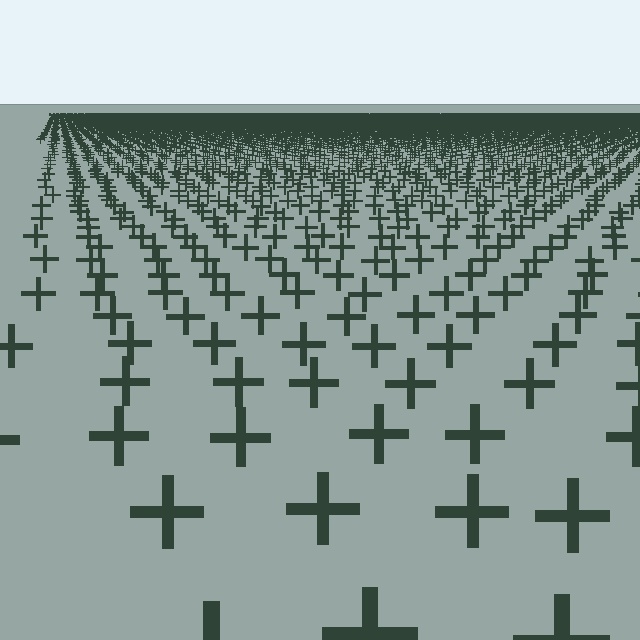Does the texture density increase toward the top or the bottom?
Density increases toward the top.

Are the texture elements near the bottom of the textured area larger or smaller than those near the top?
Larger. Near the bottom, elements are closer to the viewer and appear at a bigger on-screen size.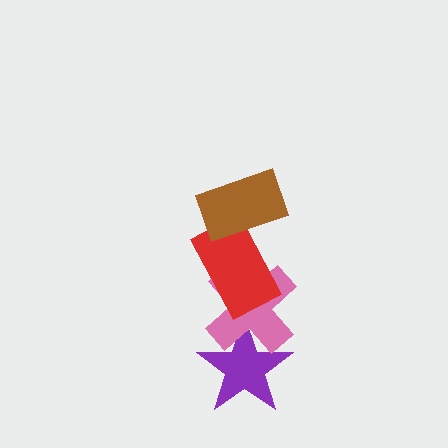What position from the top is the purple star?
The purple star is 4th from the top.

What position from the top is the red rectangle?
The red rectangle is 2nd from the top.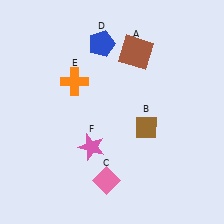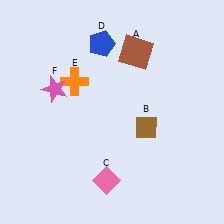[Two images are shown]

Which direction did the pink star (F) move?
The pink star (F) moved up.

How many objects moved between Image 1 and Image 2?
1 object moved between the two images.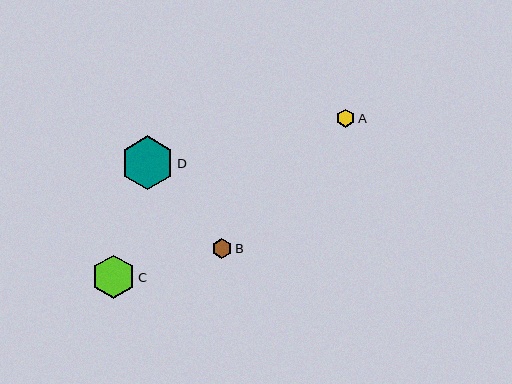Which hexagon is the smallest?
Hexagon A is the smallest with a size of approximately 18 pixels.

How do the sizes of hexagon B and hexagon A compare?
Hexagon B and hexagon A are approximately the same size.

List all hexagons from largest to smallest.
From largest to smallest: D, C, B, A.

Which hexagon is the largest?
Hexagon D is the largest with a size of approximately 54 pixels.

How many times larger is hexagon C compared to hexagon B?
Hexagon C is approximately 2.2 times the size of hexagon B.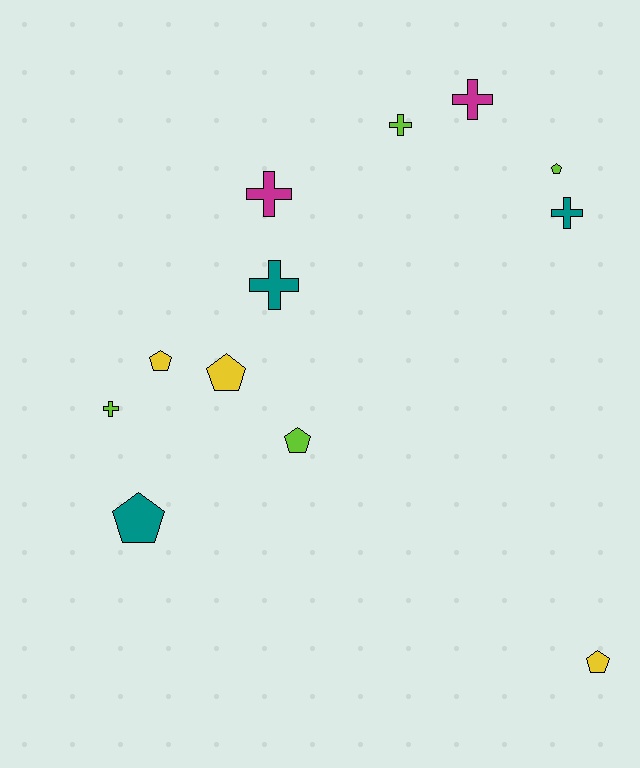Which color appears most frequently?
Lime, with 4 objects.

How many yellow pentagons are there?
There are 3 yellow pentagons.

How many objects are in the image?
There are 12 objects.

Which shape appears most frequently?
Pentagon, with 6 objects.